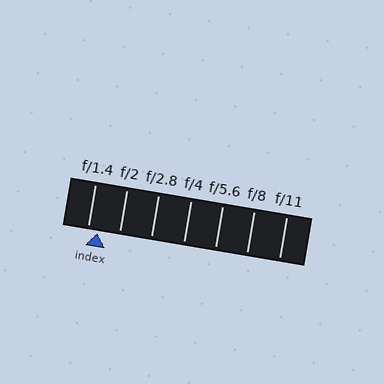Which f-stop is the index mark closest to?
The index mark is closest to f/1.4.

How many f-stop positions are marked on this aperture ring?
There are 7 f-stop positions marked.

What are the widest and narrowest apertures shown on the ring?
The widest aperture shown is f/1.4 and the narrowest is f/11.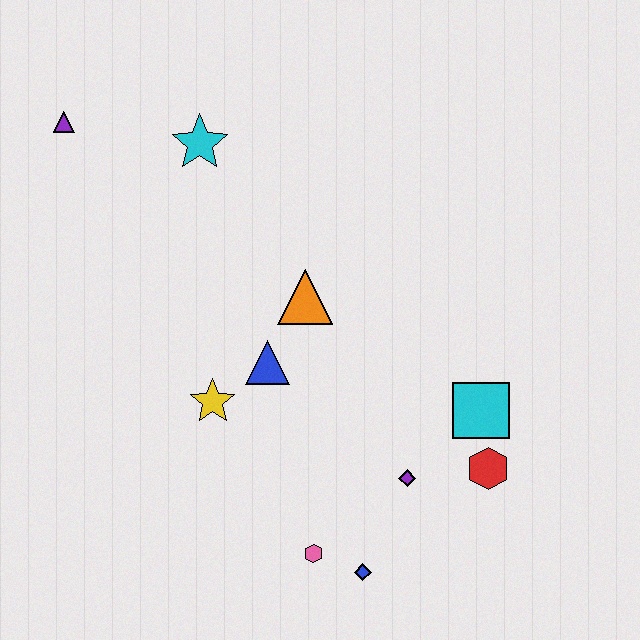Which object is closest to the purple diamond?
The red hexagon is closest to the purple diamond.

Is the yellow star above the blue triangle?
No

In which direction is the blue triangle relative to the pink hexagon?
The blue triangle is above the pink hexagon.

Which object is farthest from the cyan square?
The purple triangle is farthest from the cyan square.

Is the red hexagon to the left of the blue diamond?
No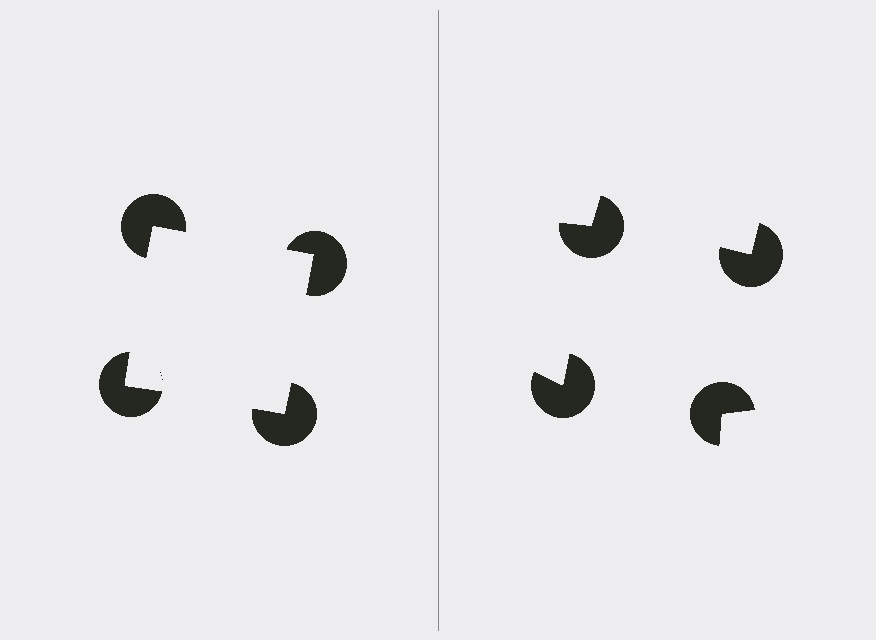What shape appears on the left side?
An illusory square.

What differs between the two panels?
The pac-man discs are positioned identically on both sides; only the wedge orientations differ. On the left they align to a square; on the right they are misaligned.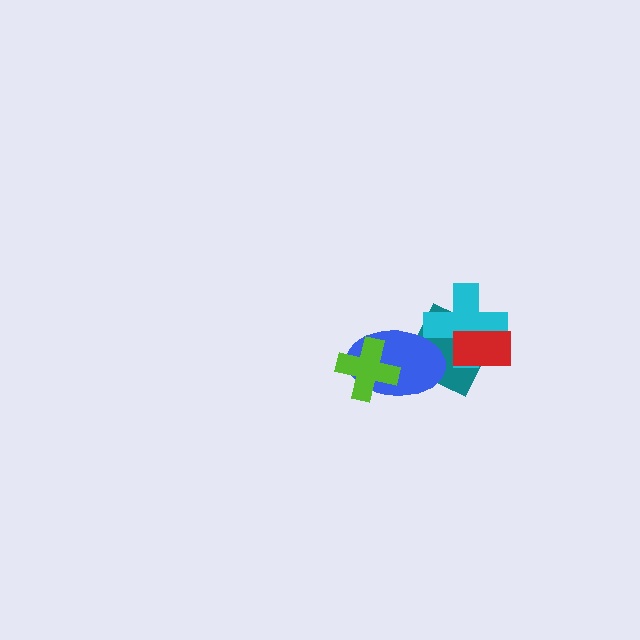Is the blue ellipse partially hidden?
Yes, it is partially covered by another shape.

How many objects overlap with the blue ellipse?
3 objects overlap with the blue ellipse.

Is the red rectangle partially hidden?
No, no other shape covers it.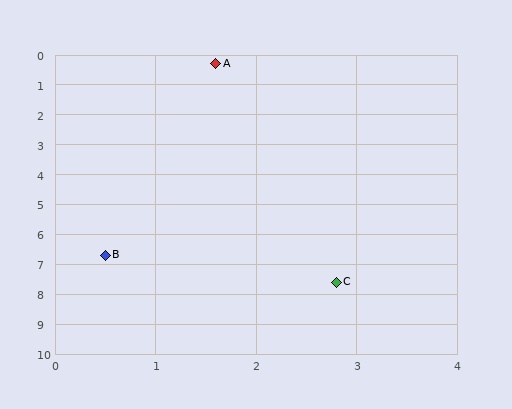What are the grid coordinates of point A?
Point A is at approximately (1.6, 0.3).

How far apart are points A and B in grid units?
Points A and B are about 6.5 grid units apart.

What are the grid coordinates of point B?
Point B is at approximately (0.5, 6.7).